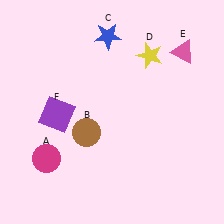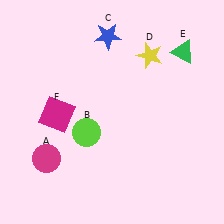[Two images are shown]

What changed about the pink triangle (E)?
In Image 1, E is pink. In Image 2, it changed to green.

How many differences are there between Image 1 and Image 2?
There are 3 differences between the two images.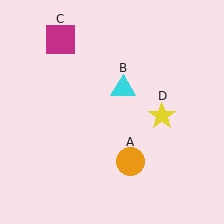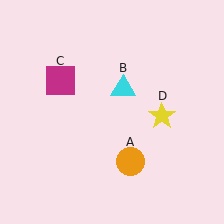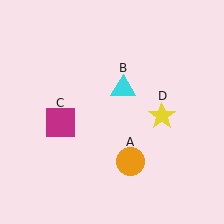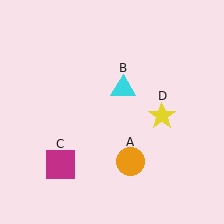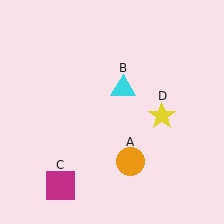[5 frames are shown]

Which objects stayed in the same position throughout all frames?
Orange circle (object A) and cyan triangle (object B) and yellow star (object D) remained stationary.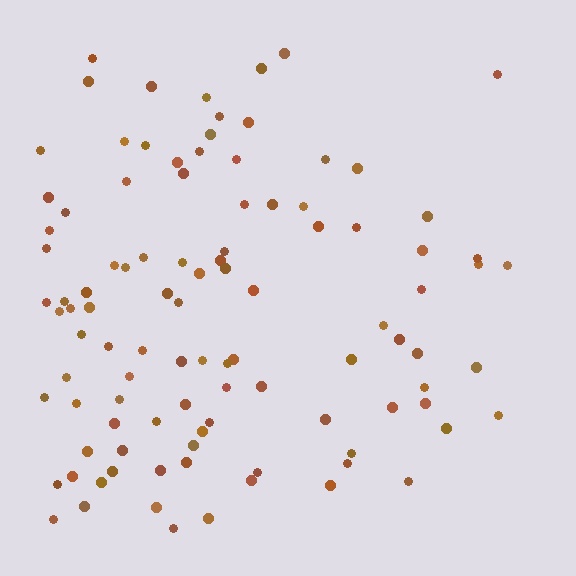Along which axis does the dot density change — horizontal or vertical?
Horizontal.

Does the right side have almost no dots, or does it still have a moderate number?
Still a moderate number, just noticeably fewer than the left.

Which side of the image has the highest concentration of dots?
The left.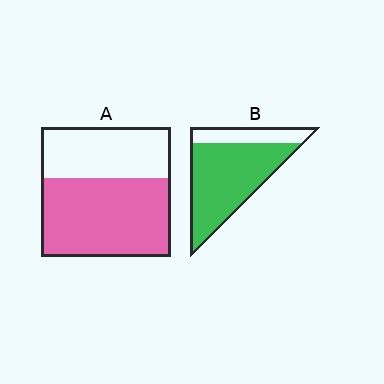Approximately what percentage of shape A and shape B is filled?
A is approximately 60% and B is approximately 75%.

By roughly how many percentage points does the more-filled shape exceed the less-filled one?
By roughly 15 percentage points (B over A).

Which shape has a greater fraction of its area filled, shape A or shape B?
Shape B.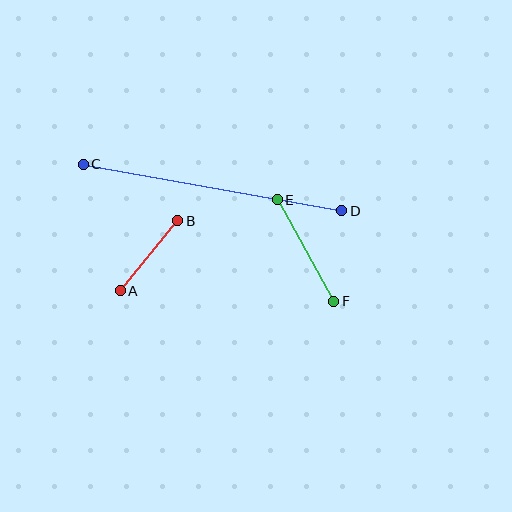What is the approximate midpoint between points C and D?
The midpoint is at approximately (212, 188) pixels.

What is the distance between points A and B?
The distance is approximately 91 pixels.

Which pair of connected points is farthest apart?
Points C and D are farthest apart.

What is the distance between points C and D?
The distance is approximately 263 pixels.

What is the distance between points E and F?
The distance is approximately 116 pixels.